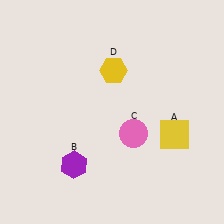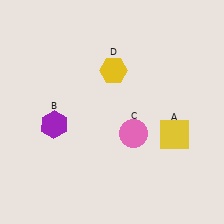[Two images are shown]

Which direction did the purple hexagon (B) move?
The purple hexagon (B) moved up.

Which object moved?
The purple hexagon (B) moved up.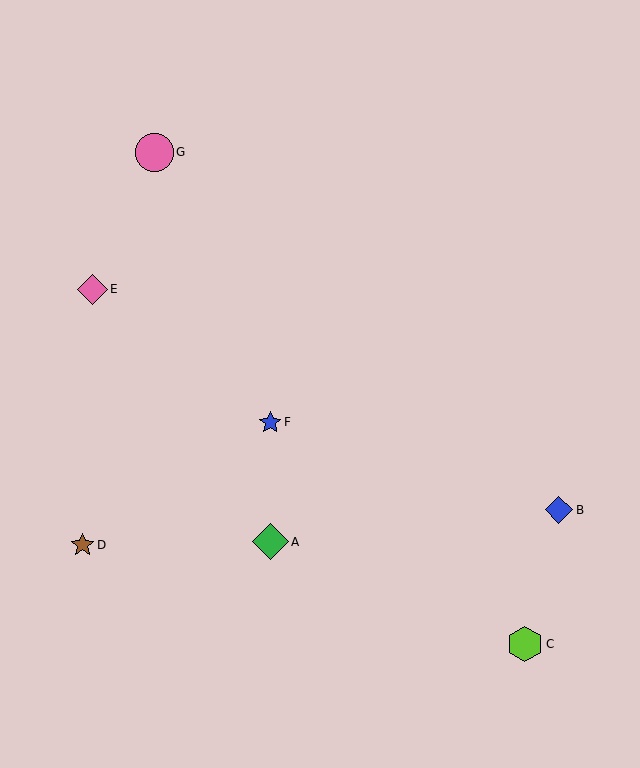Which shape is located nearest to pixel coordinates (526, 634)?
The lime hexagon (labeled C) at (525, 644) is nearest to that location.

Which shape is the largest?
The pink circle (labeled G) is the largest.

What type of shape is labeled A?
Shape A is a green diamond.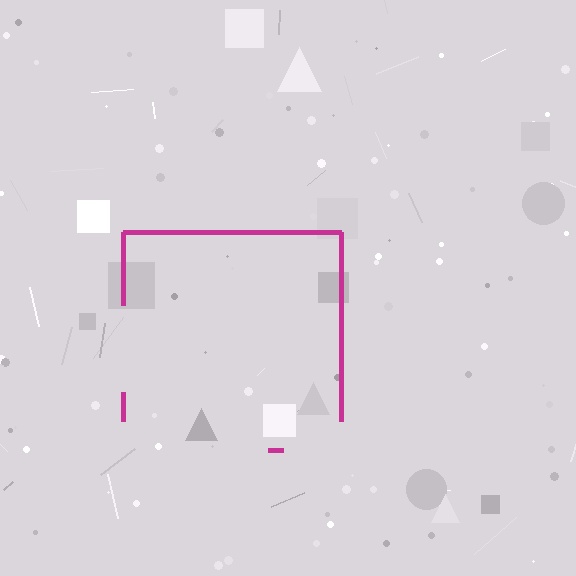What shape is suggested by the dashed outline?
The dashed outline suggests a square.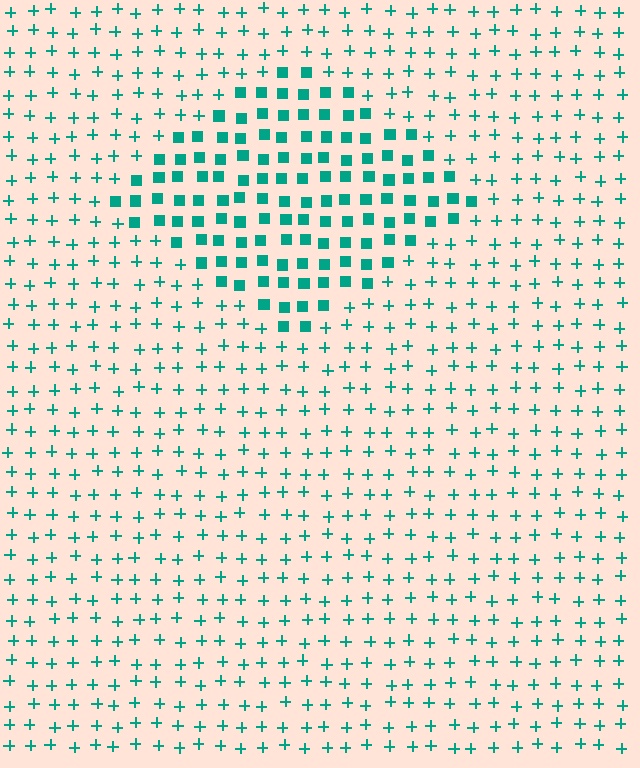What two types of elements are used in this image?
The image uses squares inside the diamond region and plus signs outside it.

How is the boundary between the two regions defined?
The boundary is defined by a change in element shape: squares inside vs. plus signs outside. All elements share the same color and spacing.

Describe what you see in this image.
The image is filled with small teal elements arranged in a uniform grid. A diamond-shaped region contains squares, while the surrounding area contains plus signs. The boundary is defined purely by the change in element shape.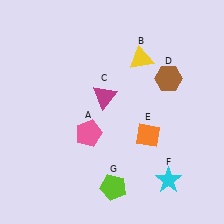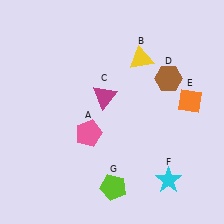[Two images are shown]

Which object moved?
The orange diamond (E) moved right.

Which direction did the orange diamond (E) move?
The orange diamond (E) moved right.